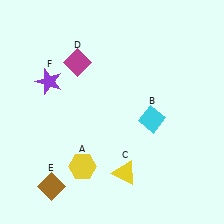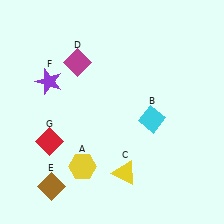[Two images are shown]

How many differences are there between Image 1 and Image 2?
There is 1 difference between the two images.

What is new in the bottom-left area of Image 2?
A red diamond (G) was added in the bottom-left area of Image 2.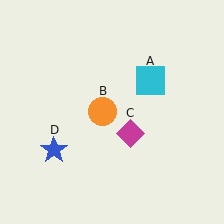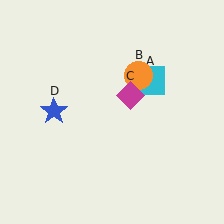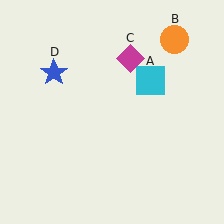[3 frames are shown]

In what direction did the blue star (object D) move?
The blue star (object D) moved up.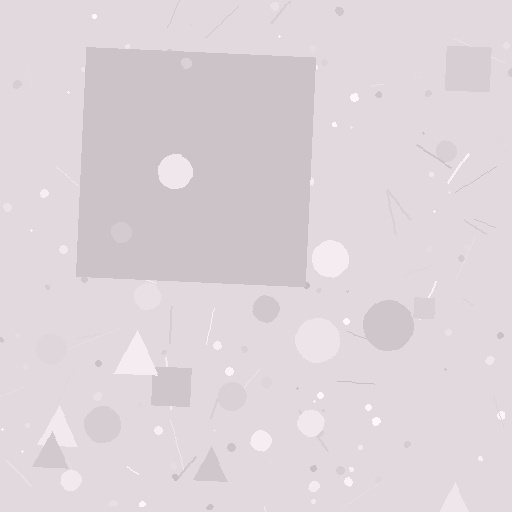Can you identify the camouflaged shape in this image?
The camouflaged shape is a square.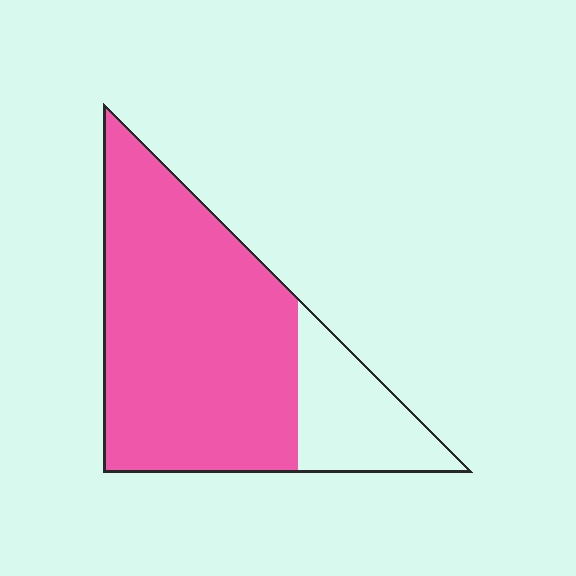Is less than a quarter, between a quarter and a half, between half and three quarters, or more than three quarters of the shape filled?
More than three quarters.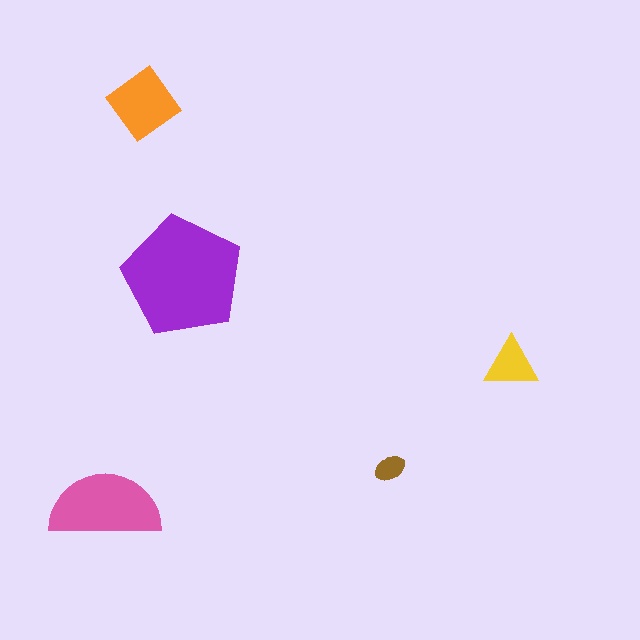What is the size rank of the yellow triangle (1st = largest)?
4th.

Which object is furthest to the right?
The yellow triangle is rightmost.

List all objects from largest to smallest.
The purple pentagon, the pink semicircle, the orange diamond, the yellow triangle, the brown ellipse.